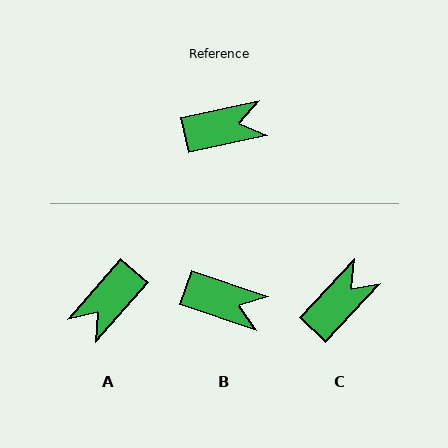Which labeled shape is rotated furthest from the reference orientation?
A, about 143 degrees away.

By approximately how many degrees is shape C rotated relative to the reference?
Approximately 34 degrees counter-clockwise.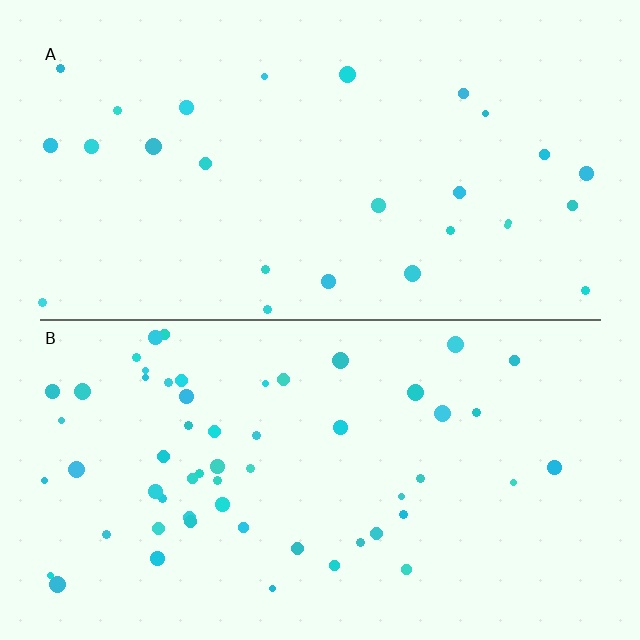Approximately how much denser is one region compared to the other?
Approximately 2.1× — region B over region A.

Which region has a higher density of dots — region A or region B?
B (the bottom).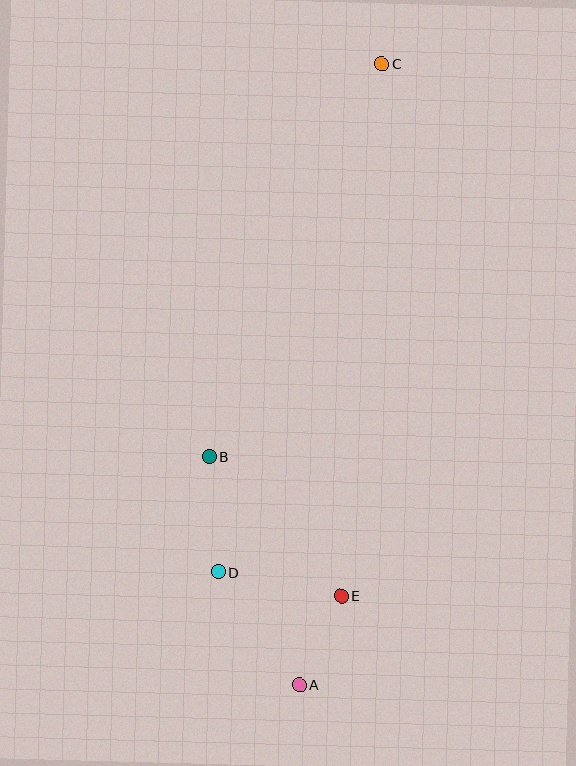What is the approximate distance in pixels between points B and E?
The distance between B and E is approximately 192 pixels.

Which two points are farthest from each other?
Points A and C are farthest from each other.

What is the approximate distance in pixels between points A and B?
The distance between A and B is approximately 245 pixels.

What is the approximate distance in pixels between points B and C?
The distance between B and C is approximately 429 pixels.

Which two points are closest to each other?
Points A and E are closest to each other.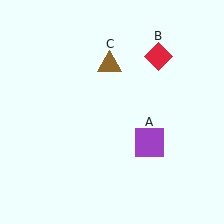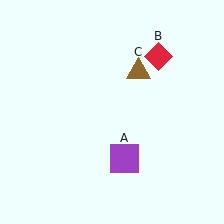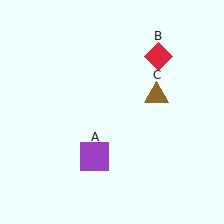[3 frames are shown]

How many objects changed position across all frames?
2 objects changed position: purple square (object A), brown triangle (object C).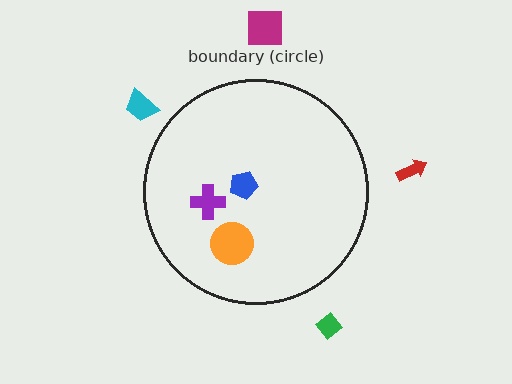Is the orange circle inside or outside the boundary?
Inside.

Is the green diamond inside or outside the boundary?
Outside.